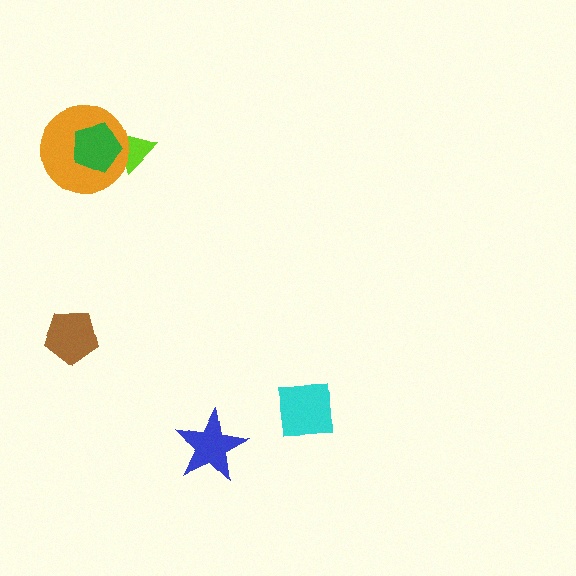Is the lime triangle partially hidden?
Yes, it is partially covered by another shape.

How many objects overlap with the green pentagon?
2 objects overlap with the green pentagon.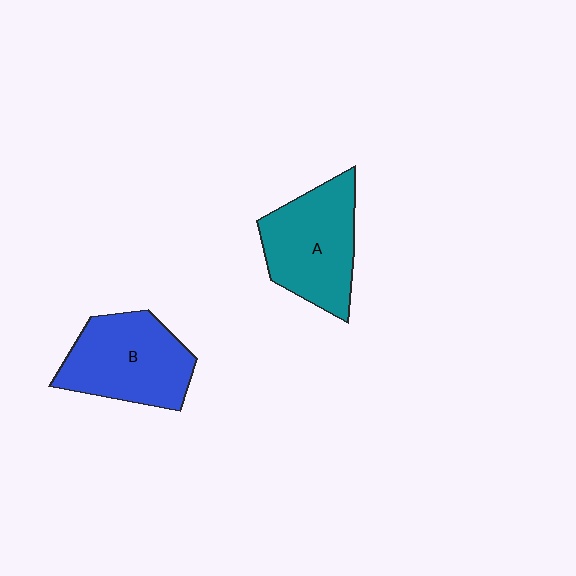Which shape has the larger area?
Shape A (teal).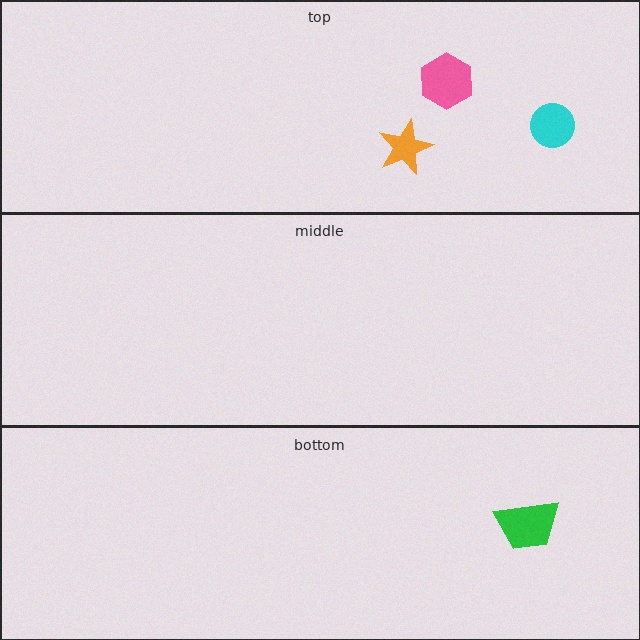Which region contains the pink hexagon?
The top region.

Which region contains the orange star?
The top region.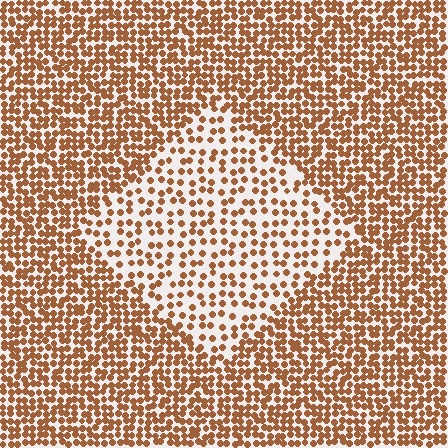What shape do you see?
I see a diamond.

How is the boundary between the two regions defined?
The boundary is defined by a change in element density (approximately 2.1x ratio). All elements are the same color, size, and shape.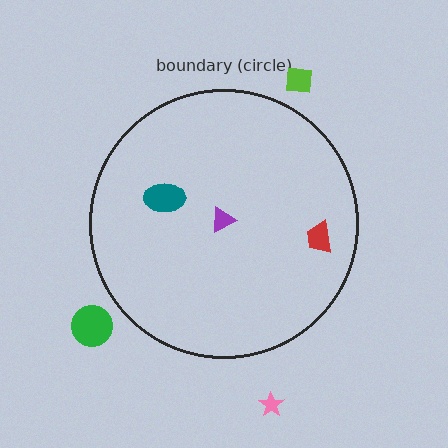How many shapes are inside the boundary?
3 inside, 3 outside.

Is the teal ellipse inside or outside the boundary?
Inside.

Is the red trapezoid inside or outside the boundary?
Inside.